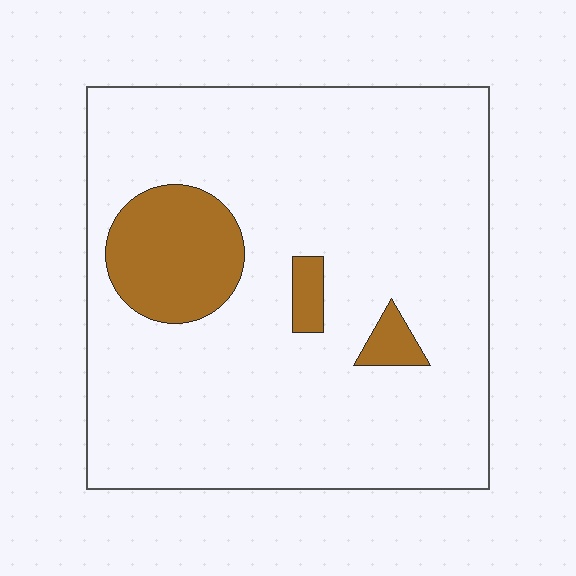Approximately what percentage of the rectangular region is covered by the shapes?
Approximately 15%.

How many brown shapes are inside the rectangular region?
3.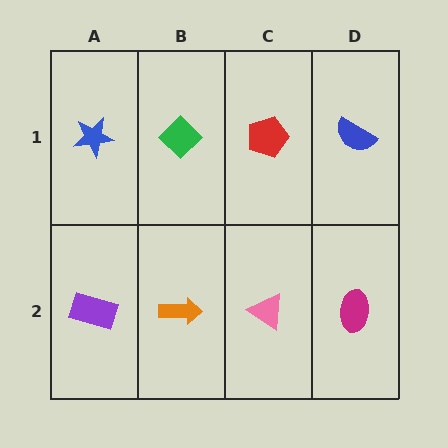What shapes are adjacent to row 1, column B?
An orange arrow (row 2, column B), a blue star (row 1, column A), a red pentagon (row 1, column C).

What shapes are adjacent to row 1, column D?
A magenta ellipse (row 2, column D), a red pentagon (row 1, column C).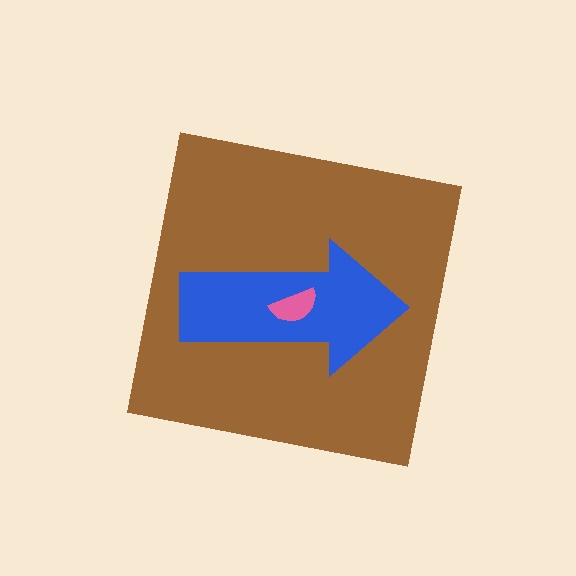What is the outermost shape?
The brown square.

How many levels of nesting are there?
3.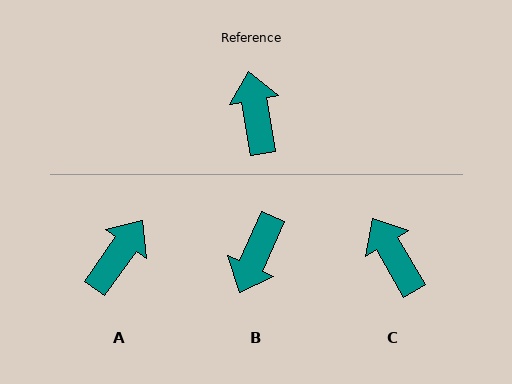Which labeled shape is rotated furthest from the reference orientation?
B, about 146 degrees away.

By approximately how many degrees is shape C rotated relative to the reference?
Approximately 21 degrees counter-clockwise.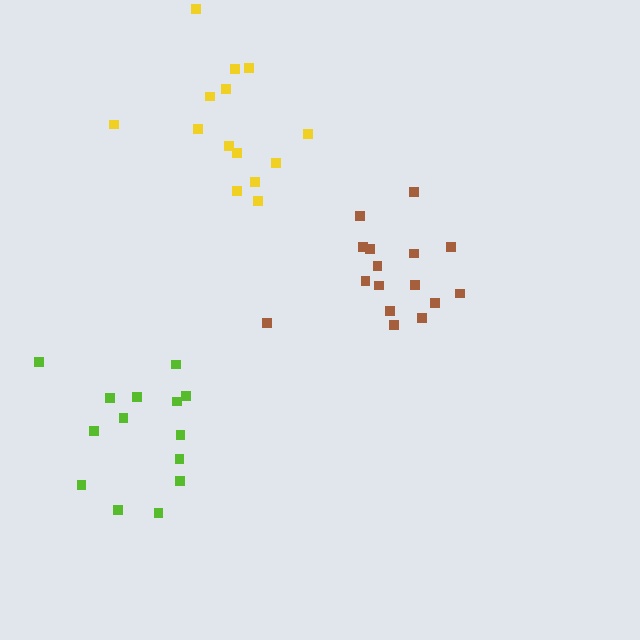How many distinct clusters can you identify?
There are 3 distinct clusters.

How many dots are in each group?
Group 1: 14 dots, Group 2: 16 dots, Group 3: 14 dots (44 total).